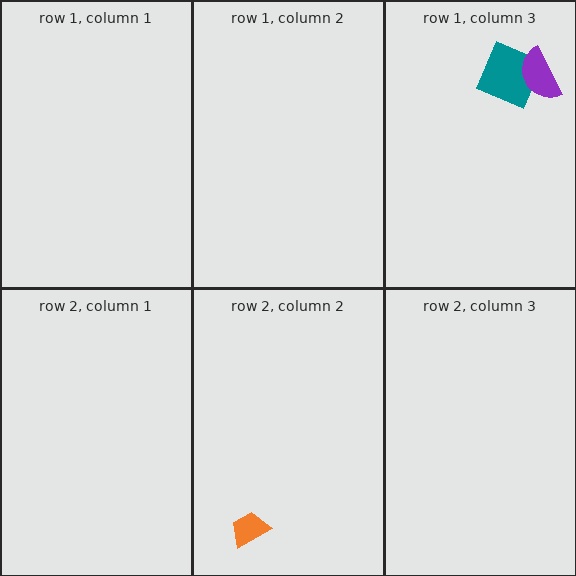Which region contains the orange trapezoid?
The row 2, column 2 region.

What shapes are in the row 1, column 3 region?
The teal square, the purple semicircle.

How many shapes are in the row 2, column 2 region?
1.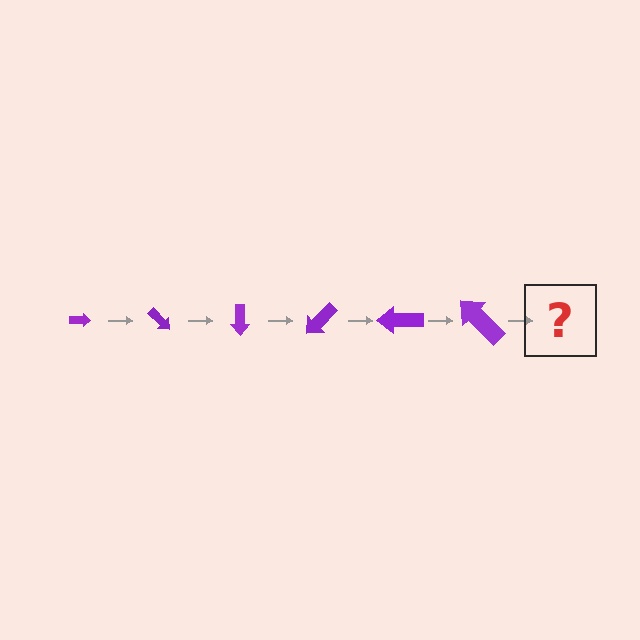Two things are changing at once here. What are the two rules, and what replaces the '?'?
The two rules are that the arrow grows larger each step and it rotates 45 degrees each step. The '?' should be an arrow, larger than the previous one and rotated 270 degrees from the start.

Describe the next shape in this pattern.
It should be an arrow, larger than the previous one and rotated 270 degrees from the start.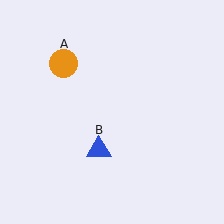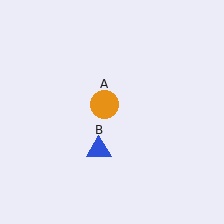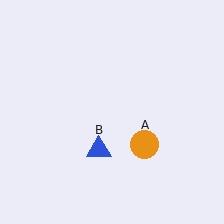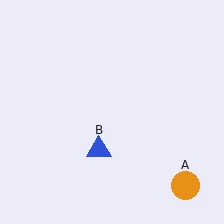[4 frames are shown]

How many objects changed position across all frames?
1 object changed position: orange circle (object A).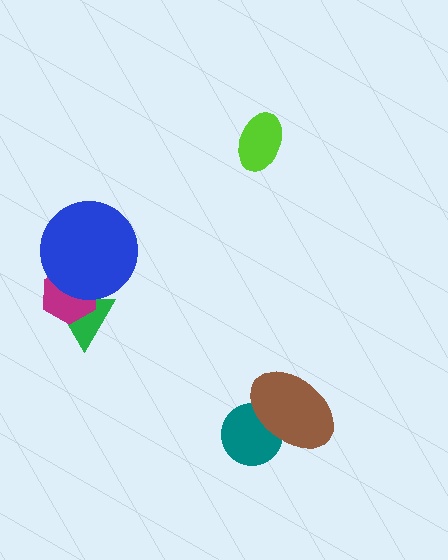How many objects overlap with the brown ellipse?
1 object overlaps with the brown ellipse.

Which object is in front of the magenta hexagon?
The blue circle is in front of the magenta hexagon.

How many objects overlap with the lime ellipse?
0 objects overlap with the lime ellipse.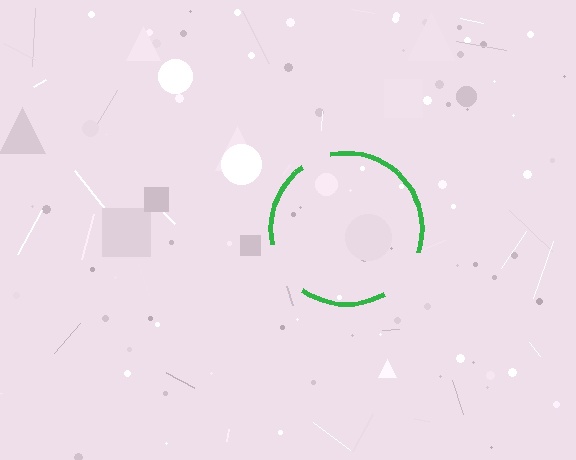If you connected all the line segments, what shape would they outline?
They would outline a circle.